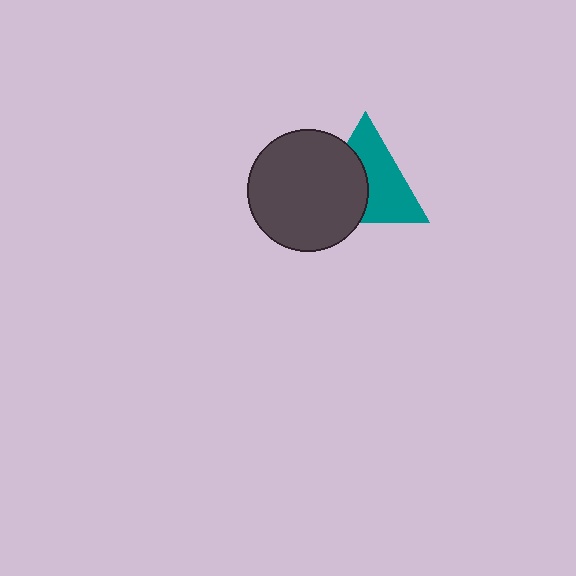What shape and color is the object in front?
The object in front is a dark gray circle.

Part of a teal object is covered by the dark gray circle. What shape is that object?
It is a triangle.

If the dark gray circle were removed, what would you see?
You would see the complete teal triangle.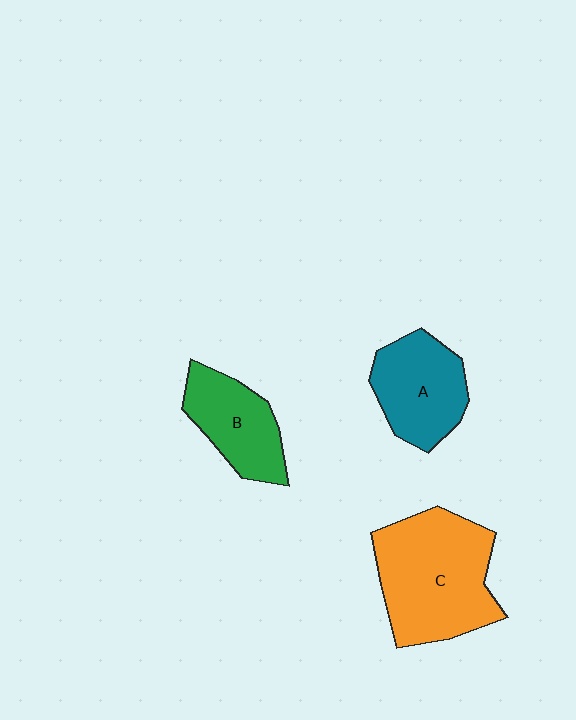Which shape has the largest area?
Shape C (orange).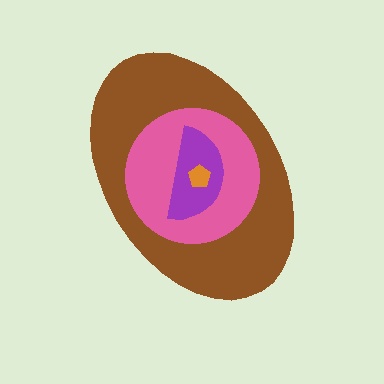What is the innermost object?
The orange pentagon.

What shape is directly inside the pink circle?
The purple semicircle.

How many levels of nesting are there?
4.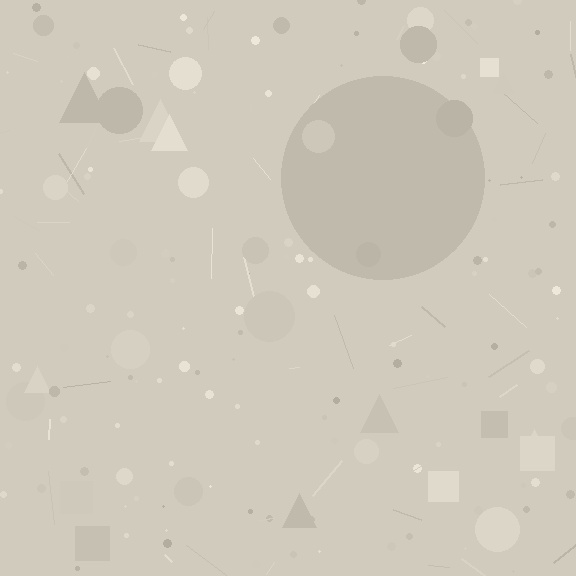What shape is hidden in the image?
A circle is hidden in the image.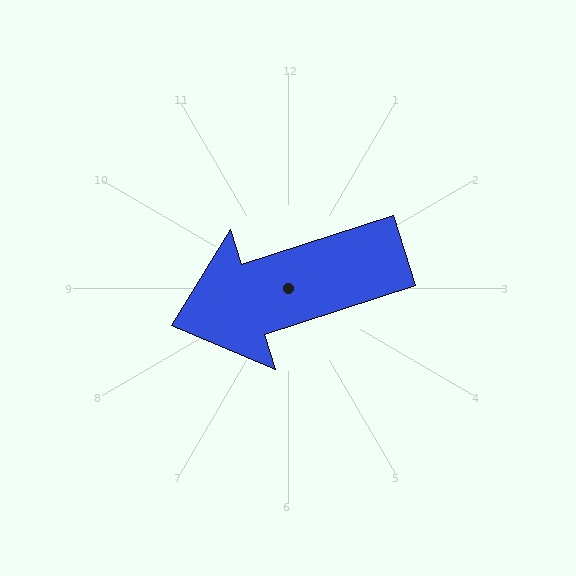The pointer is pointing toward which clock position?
Roughly 8 o'clock.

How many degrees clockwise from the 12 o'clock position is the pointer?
Approximately 252 degrees.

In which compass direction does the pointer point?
West.